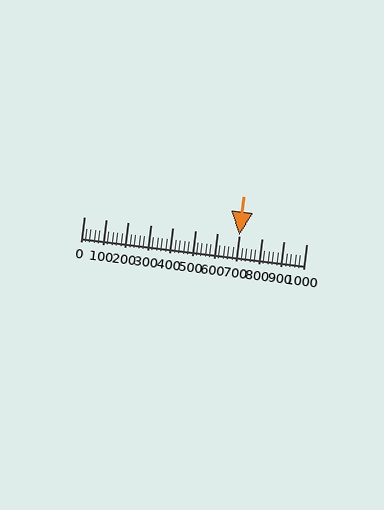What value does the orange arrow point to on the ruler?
The orange arrow points to approximately 700.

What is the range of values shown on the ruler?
The ruler shows values from 0 to 1000.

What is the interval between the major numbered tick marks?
The major tick marks are spaced 100 units apart.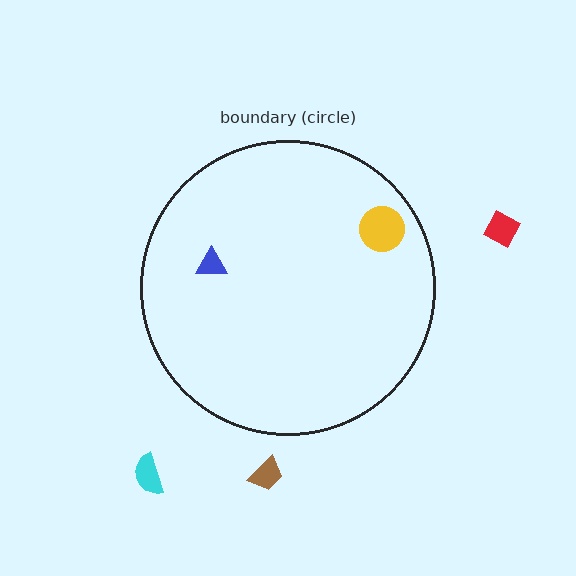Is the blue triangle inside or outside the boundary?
Inside.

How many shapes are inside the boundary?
2 inside, 3 outside.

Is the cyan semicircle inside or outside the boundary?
Outside.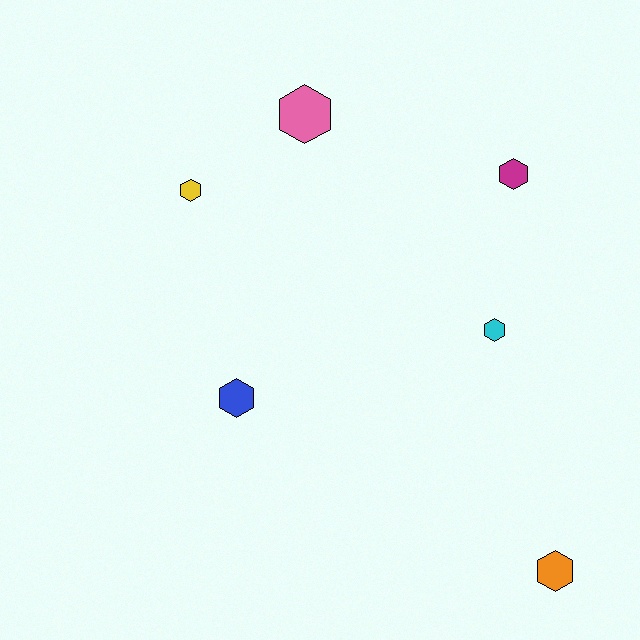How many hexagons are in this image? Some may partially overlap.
There are 6 hexagons.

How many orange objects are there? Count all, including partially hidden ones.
There is 1 orange object.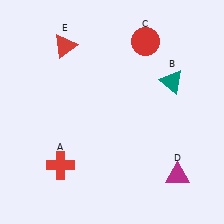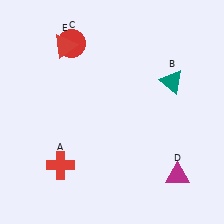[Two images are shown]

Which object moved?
The red circle (C) moved left.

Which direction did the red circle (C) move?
The red circle (C) moved left.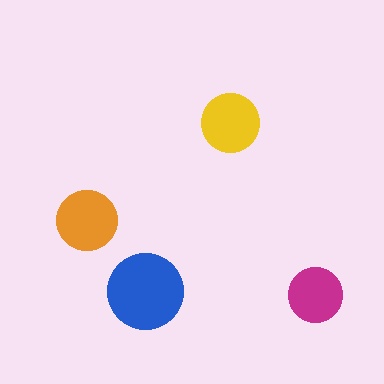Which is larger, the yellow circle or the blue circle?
The blue one.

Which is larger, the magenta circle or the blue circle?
The blue one.